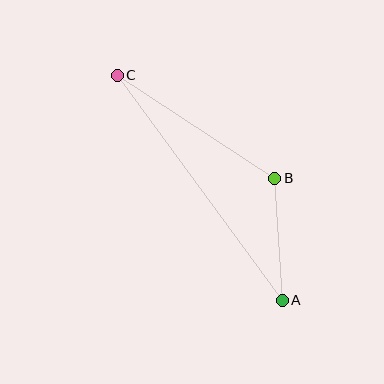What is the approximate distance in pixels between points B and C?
The distance between B and C is approximately 188 pixels.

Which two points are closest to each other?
Points A and B are closest to each other.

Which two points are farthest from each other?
Points A and C are farthest from each other.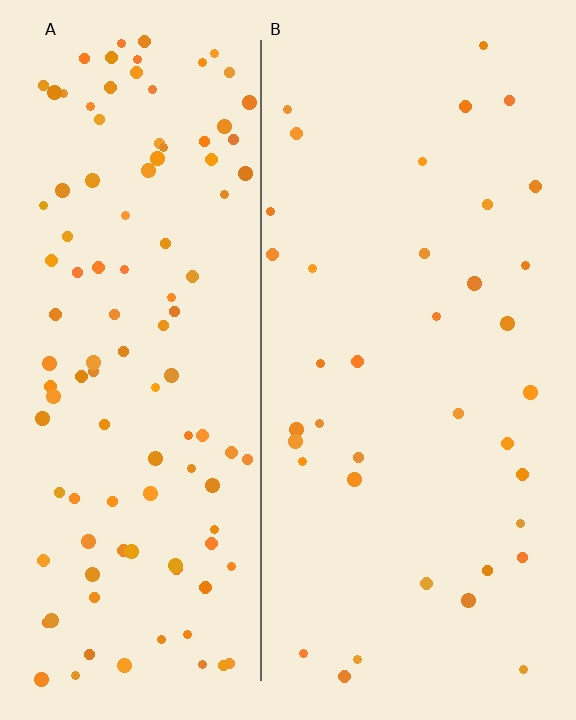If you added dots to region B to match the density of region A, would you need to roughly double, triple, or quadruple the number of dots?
Approximately triple.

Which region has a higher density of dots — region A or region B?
A (the left).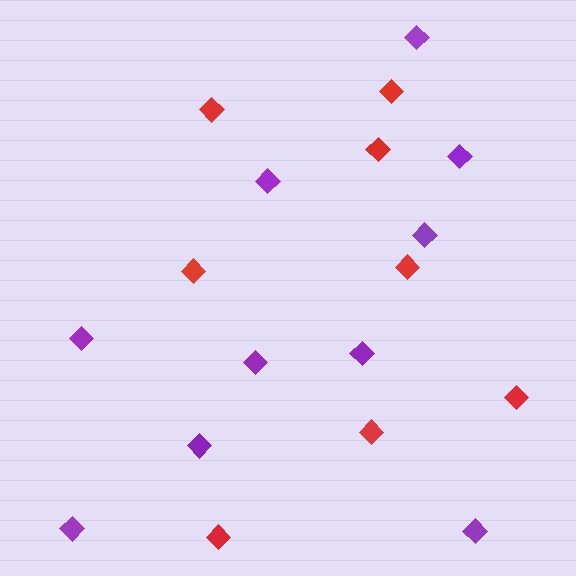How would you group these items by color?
There are 2 groups: one group of red diamonds (8) and one group of purple diamonds (10).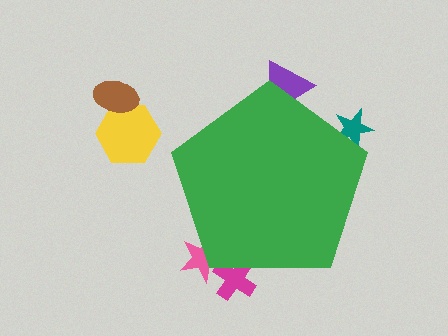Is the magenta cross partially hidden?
Yes, the magenta cross is partially hidden behind the green pentagon.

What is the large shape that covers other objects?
A green pentagon.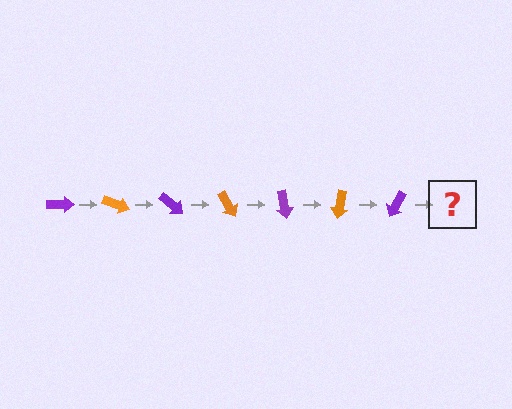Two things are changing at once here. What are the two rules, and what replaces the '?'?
The two rules are that it rotates 20 degrees each step and the color cycles through purple and orange. The '?' should be an orange arrow, rotated 140 degrees from the start.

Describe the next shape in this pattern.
It should be an orange arrow, rotated 140 degrees from the start.